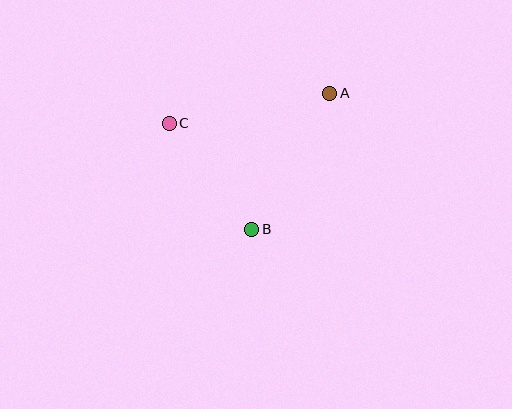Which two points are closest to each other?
Points B and C are closest to each other.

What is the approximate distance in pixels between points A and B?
The distance between A and B is approximately 157 pixels.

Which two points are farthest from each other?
Points A and C are farthest from each other.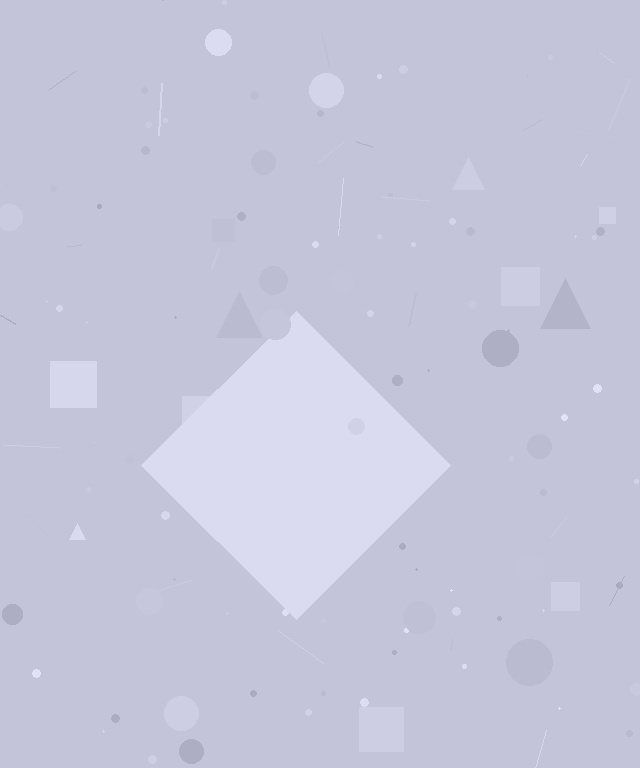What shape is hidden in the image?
A diamond is hidden in the image.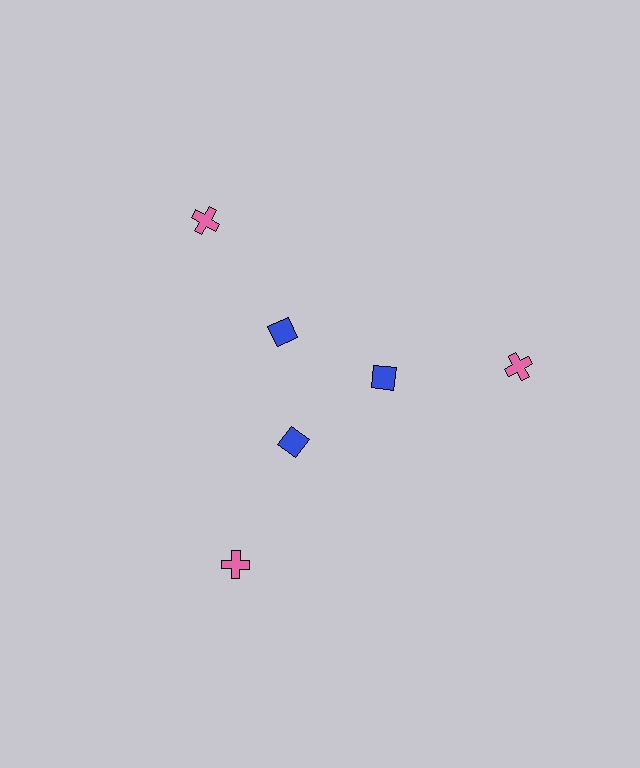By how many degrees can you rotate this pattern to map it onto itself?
The pattern maps onto itself every 120 degrees of rotation.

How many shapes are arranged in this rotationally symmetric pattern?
There are 6 shapes, arranged in 3 groups of 2.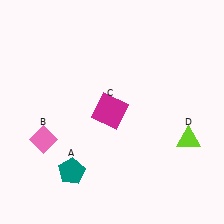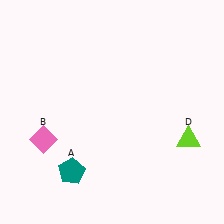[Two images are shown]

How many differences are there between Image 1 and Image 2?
There is 1 difference between the two images.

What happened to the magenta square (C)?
The magenta square (C) was removed in Image 2. It was in the top-left area of Image 1.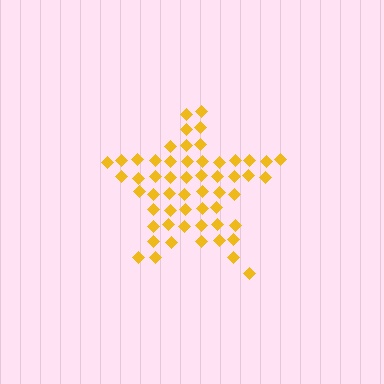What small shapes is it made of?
It is made of small diamonds.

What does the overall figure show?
The overall figure shows a star.